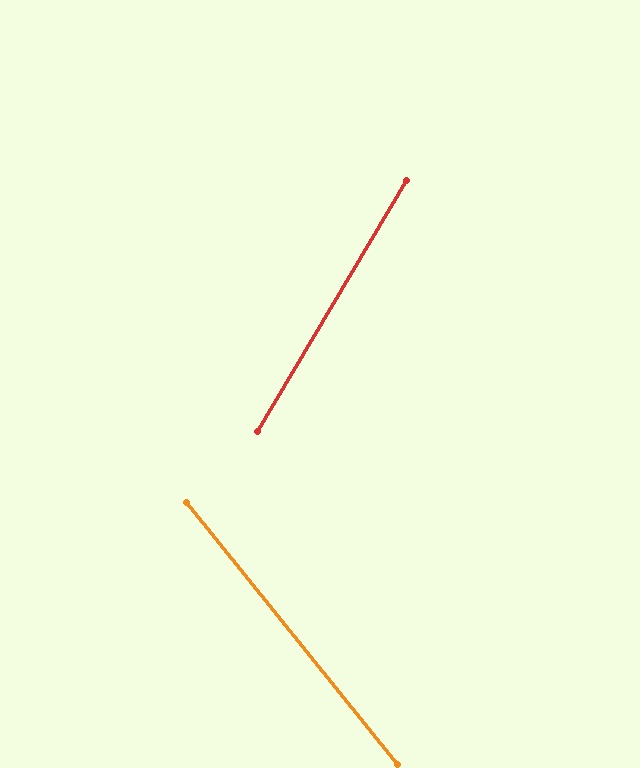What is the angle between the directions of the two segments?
Approximately 70 degrees.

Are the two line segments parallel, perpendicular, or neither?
Neither parallel nor perpendicular — they differ by about 70°.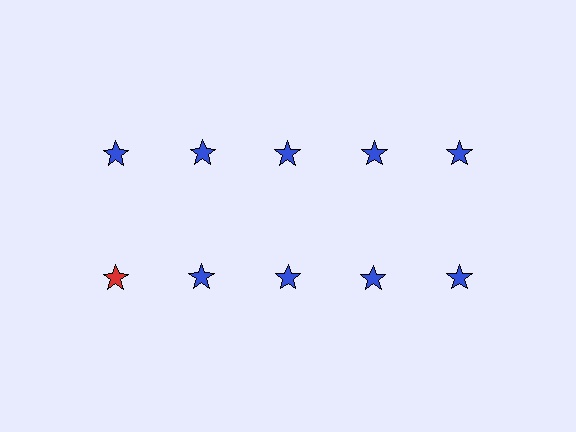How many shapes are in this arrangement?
There are 10 shapes arranged in a grid pattern.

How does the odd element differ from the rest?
It has a different color: red instead of blue.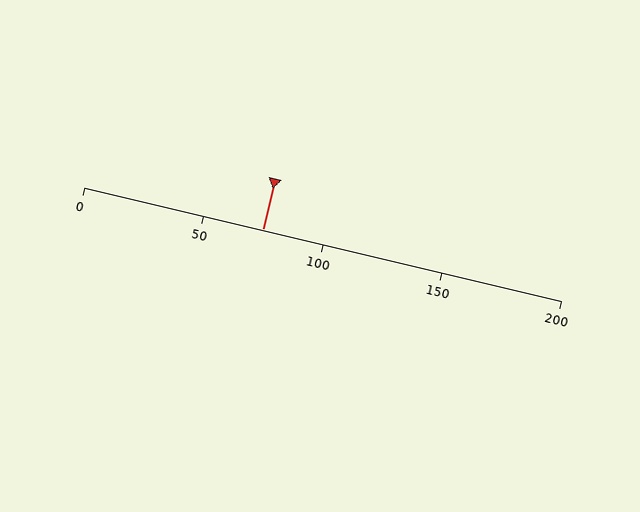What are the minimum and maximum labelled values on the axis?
The axis runs from 0 to 200.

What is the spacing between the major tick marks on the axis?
The major ticks are spaced 50 apart.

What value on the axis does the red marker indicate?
The marker indicates approximately 75.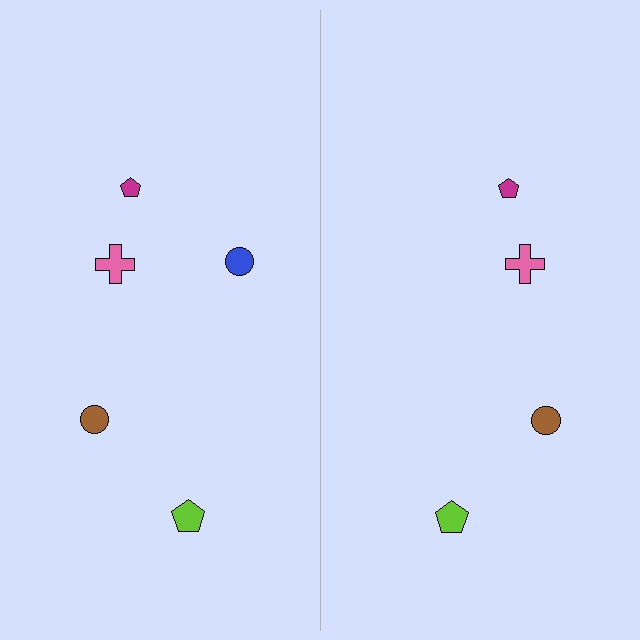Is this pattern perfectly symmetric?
No, the pattern is not perfectly symmetric. A blue circle is missing from the right side.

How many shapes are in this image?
There are 9 shapes in this image.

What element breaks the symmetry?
A blue circle is missing from the right side.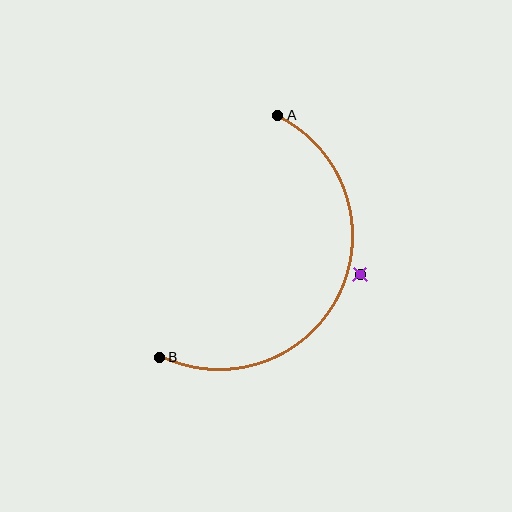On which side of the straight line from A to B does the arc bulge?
The arc bulges to the right of the straight line connecting A and B.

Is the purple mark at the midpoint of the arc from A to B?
No — the purple mark does not lie on the arc at all. It sits slightly outside the curve.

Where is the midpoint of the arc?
The arc midpoint is the point on the curve farthest from the straight line joining A and B. It sits to the right of that line.